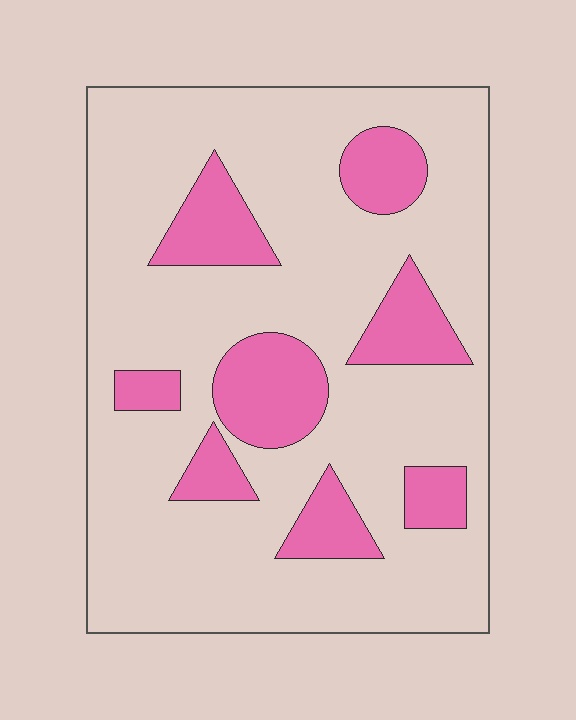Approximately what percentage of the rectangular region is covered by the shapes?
Approximately 20%.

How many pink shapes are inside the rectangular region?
8.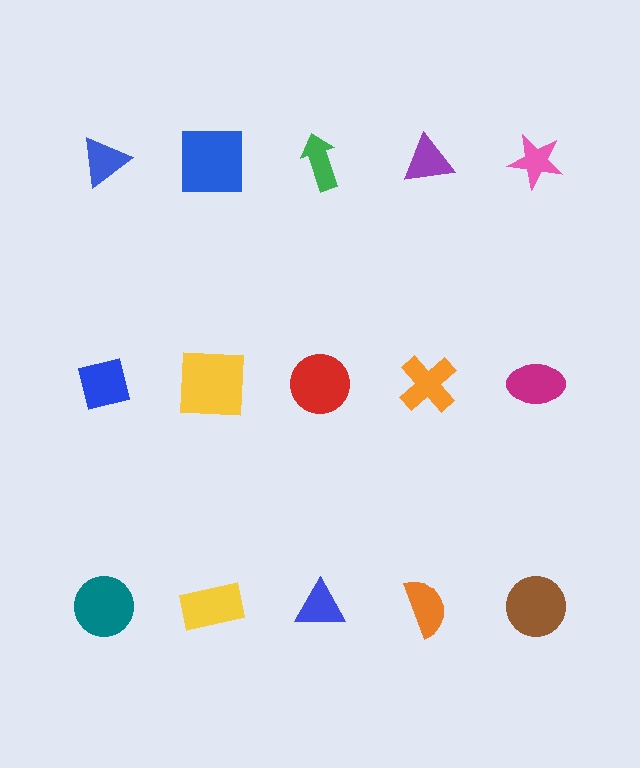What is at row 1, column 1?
A blue triangle.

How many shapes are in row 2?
5 shapes.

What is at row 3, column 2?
A yellow rectangle.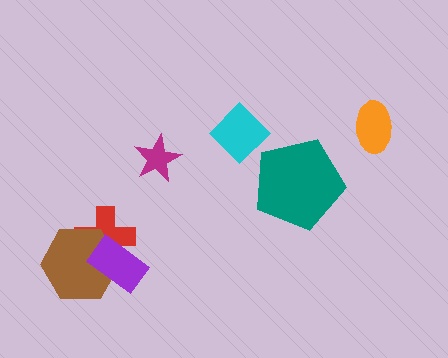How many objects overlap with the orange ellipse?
0 objects overlap with the orange ellipse.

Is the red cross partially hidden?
Yes, it is partially covered by another shape.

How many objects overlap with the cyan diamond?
0 objects overlap with the cyan diamond.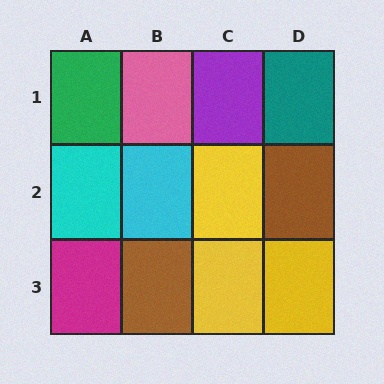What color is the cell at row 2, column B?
Cyan.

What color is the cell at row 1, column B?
Pink.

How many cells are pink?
1 cell is pink.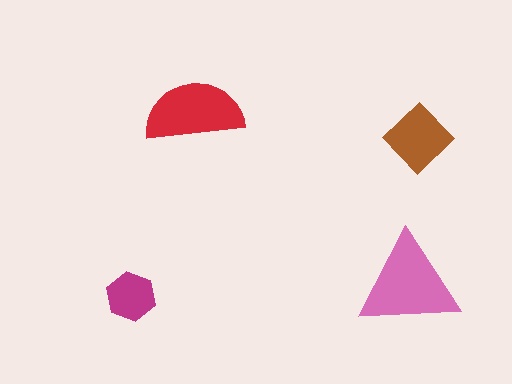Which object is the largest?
The pink triangle.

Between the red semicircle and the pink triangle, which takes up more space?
The pink triangle.